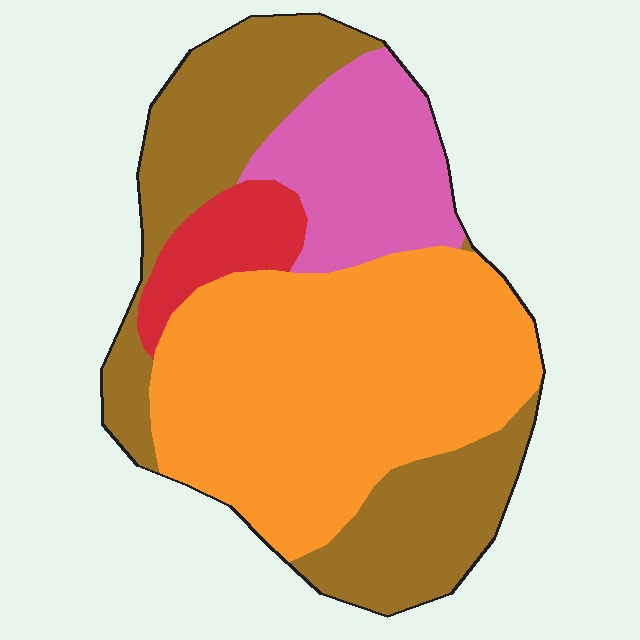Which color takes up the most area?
Orange, at roughly 45%.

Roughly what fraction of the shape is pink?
Pink takes up about one sixth (1/6) of the shape.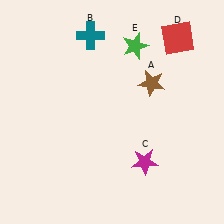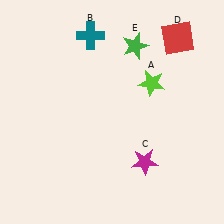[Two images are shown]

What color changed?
The star (A) changed from brown in Image 1 to lime in Image 2.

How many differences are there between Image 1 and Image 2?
There is 1 difference between the two images.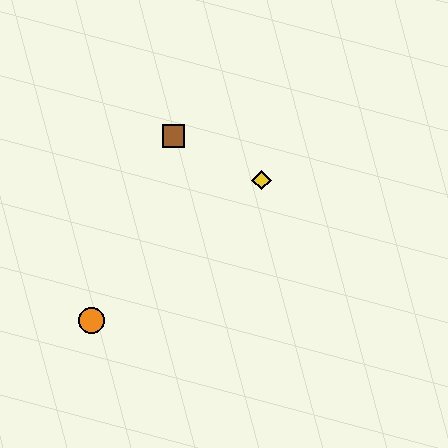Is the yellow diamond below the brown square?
Yes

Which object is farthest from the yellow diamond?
The orange circle is farthest from the yellow diamond.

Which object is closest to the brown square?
The yellow diamond is closest to the brown square.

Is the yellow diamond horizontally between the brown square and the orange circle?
No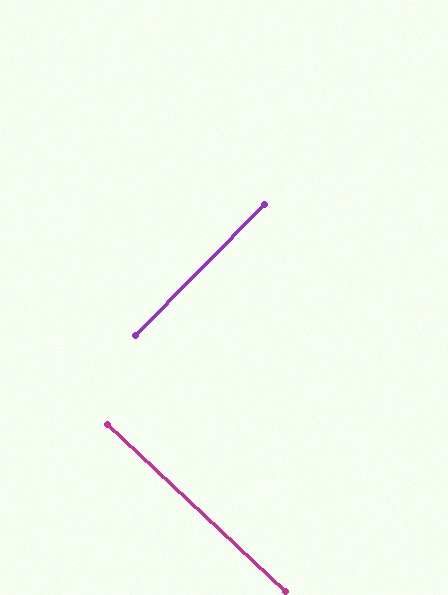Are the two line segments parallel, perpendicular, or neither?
Perpendicular — they meet at approximately 88°.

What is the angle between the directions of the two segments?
Approximately 88 degrees.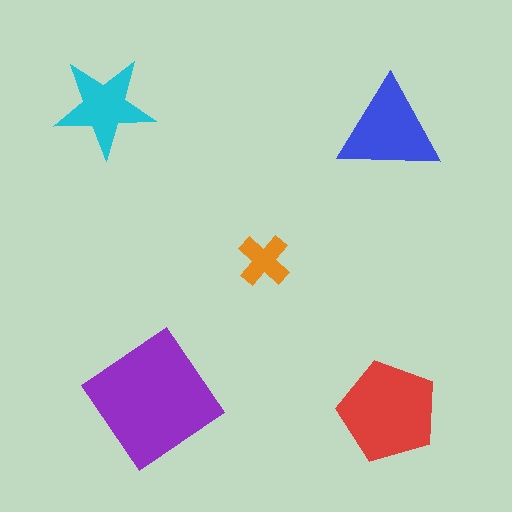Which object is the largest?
The purple diamond.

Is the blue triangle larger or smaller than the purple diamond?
Smaller.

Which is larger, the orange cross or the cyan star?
The cyan star.